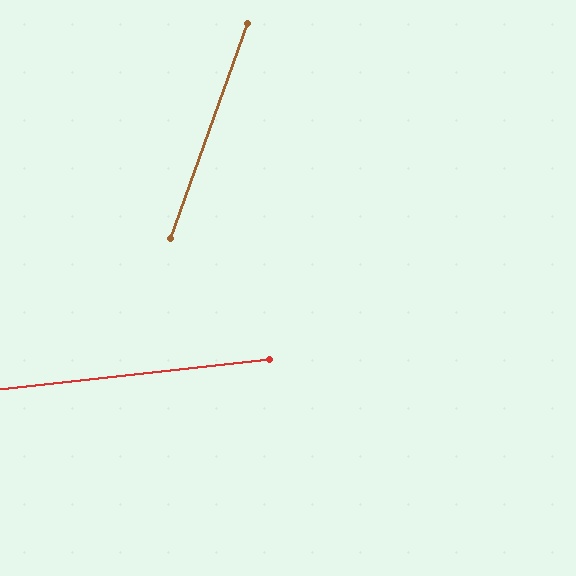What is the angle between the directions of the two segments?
Approximately 64 degrees.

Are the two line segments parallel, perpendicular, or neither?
Neither parallel nor perpendicular — they differ by about 64°.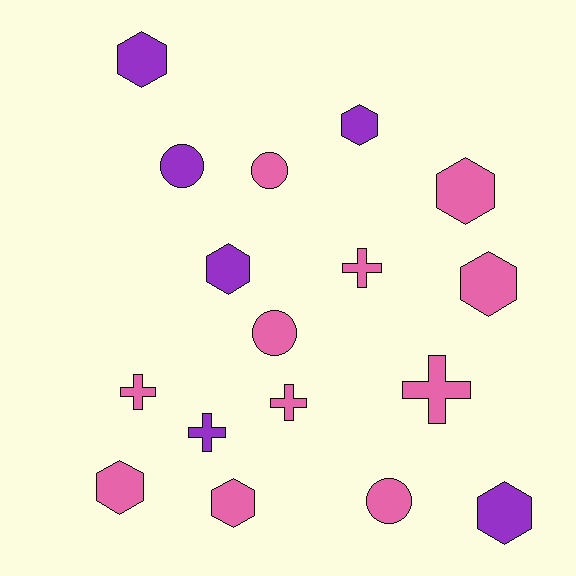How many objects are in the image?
There are 17 objects.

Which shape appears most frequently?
Hexagon, with 8 objects.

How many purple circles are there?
There is 1 purple circle.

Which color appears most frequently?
Pink, with 11 objects.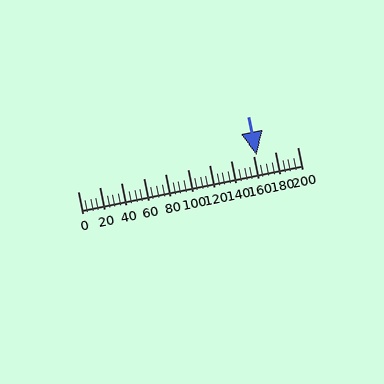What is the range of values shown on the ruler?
The ruler shows values from 0 to 200.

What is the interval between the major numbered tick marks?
The major tick marks are spaced 20 units apart.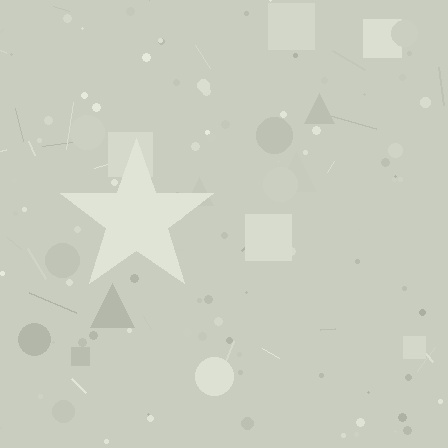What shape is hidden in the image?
A star is hidden in the image.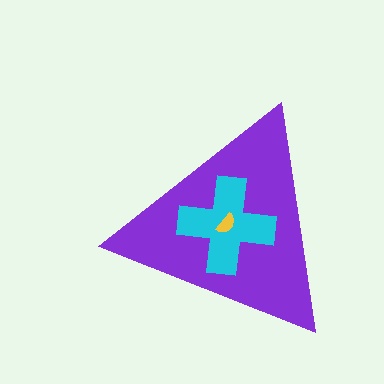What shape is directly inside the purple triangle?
The cyan cross.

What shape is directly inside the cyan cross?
The yellow semicircle.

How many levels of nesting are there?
3.